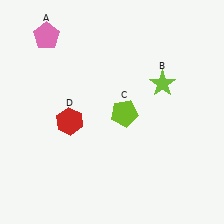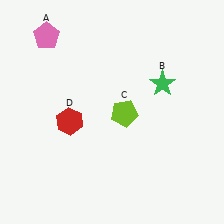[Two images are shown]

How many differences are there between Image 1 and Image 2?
There is 1 difference between the two images.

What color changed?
The star (B) changed from lime in Image 1 to green in Image 2.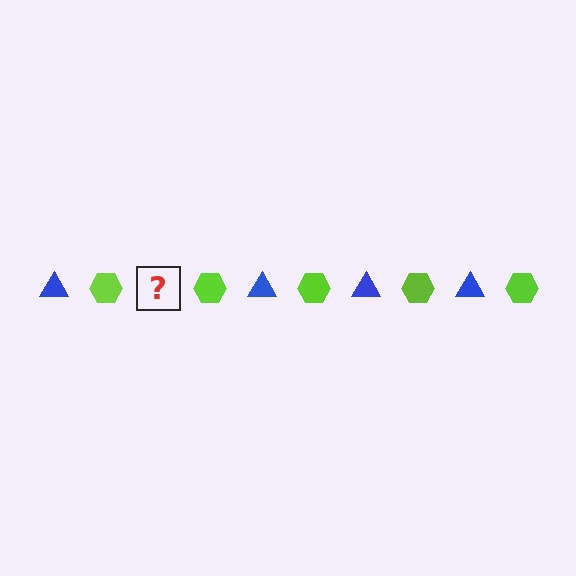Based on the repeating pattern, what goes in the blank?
The blank should be a blue triangle.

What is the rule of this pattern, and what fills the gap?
The rule is that the pattern alternates between blue triangle and lime hexagon. The gap should be filled with a blue triangle.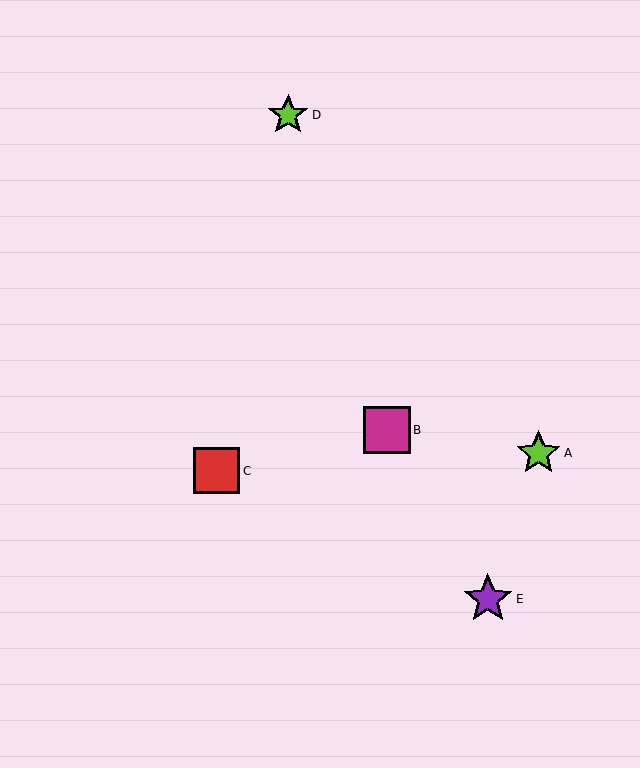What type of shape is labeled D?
Shape D is a lime star.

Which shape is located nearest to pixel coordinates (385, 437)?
The magenta square (labeled B) at (387, 430) is nearest to that location.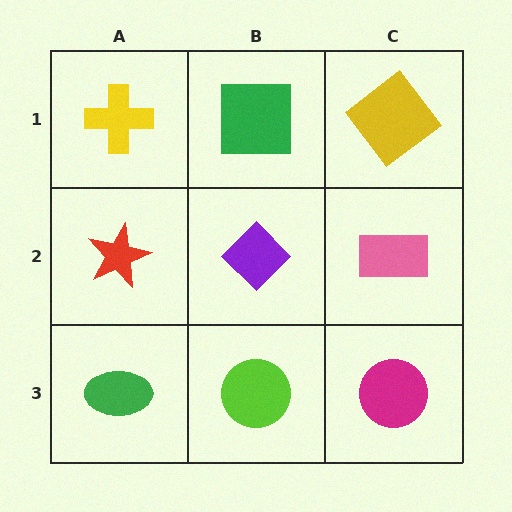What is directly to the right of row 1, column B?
A yellow diamond.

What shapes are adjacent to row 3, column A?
A red star (row 2, column A), a lime circle (row 3, column B).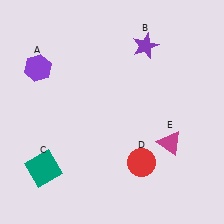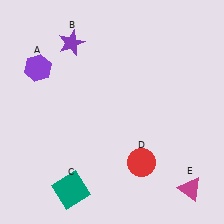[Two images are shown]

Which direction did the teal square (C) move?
The teal square (C) moved right.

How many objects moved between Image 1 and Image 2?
3 objects moved between the two images.